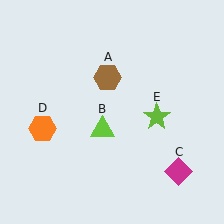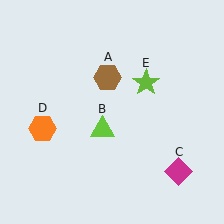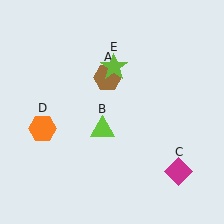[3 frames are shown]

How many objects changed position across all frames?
1 object changed position: lime star (object E).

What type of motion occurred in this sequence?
The lime star (object E) rotated counterclockwise around the center of the scene.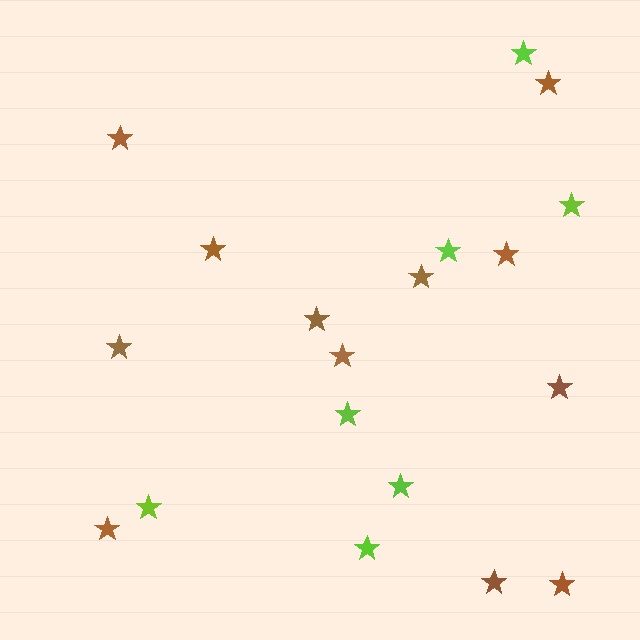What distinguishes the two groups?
There are 2 groups: one group of lime stars (7) and one group of brown stars (12).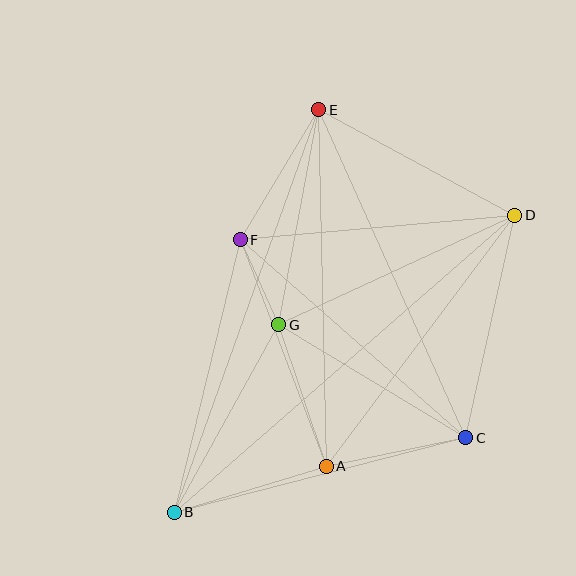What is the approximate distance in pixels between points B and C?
The distance between B and C is approximately 301 pixels.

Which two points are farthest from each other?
Points B and D are farthest from each other.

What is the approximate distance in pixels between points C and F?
The distance between C and F is approximately 300 pixels.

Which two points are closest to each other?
Points F and G are closest to each other.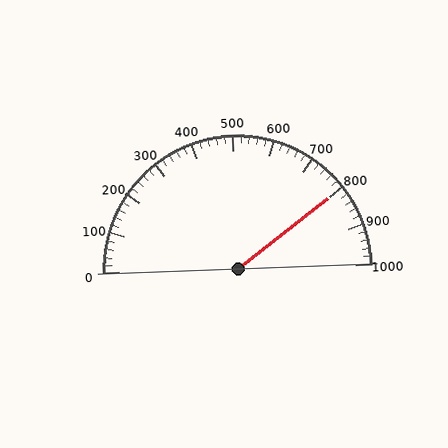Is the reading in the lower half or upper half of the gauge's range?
The reading is in the upper half of the range (0 to 1000).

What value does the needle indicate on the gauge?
The needle indicates approximately 800.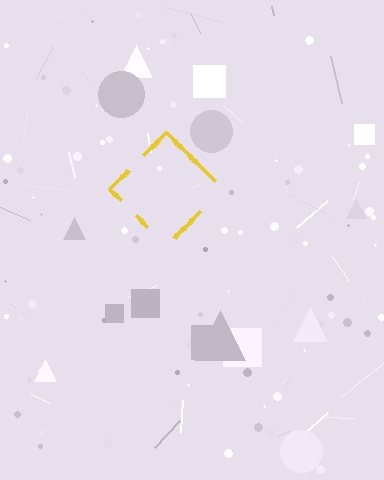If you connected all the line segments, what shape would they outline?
They would outline a diamond.